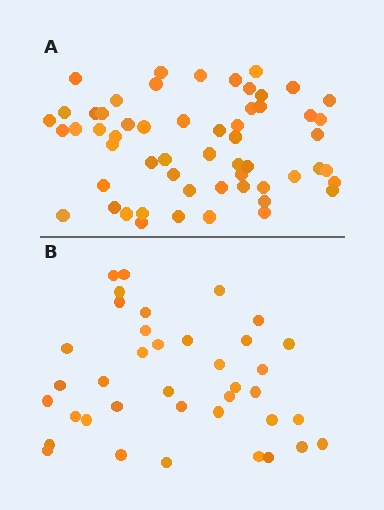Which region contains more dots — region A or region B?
Region A (the top region) has more dots.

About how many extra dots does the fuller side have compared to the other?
Region A has approximately 20 more dots than region B.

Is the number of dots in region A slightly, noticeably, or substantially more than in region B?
Region A has substantially more. The ratio is roughly 1.5 to 1.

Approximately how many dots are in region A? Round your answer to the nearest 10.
About 60 dots. (The exact count is 57, which rounds to 60.)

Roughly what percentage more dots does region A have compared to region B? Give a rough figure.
About 50% more.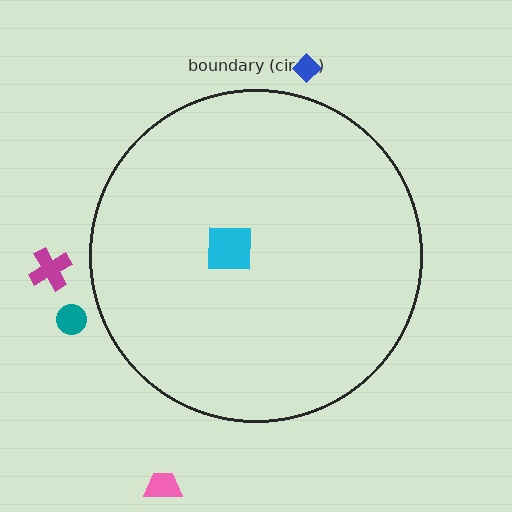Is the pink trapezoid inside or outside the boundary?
Outside.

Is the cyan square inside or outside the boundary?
Inside.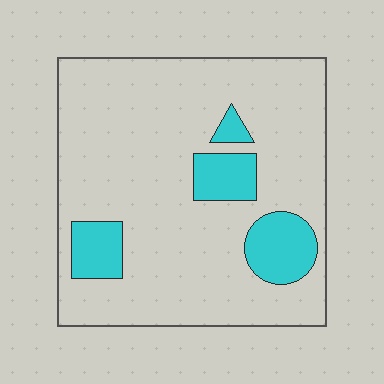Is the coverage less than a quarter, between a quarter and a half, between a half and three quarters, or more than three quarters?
Less than a quarter.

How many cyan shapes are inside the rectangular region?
4.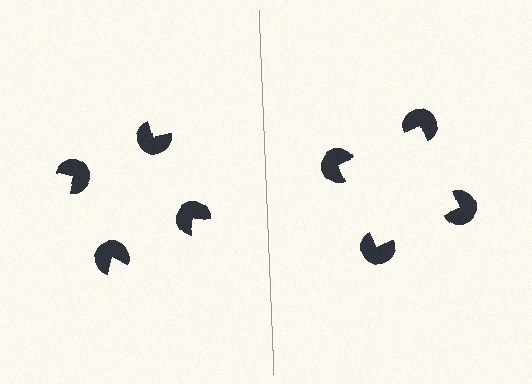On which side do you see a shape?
An illusory square appears on the right side. On the left side the wedge cuts are rotated, so no coherent shape forms.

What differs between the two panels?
The pac-man discs are positioned identically on both sides; only the wedge orientations differ. On the right they align to a square; on the left they are misaligned.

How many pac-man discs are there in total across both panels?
8 — 4 on each side.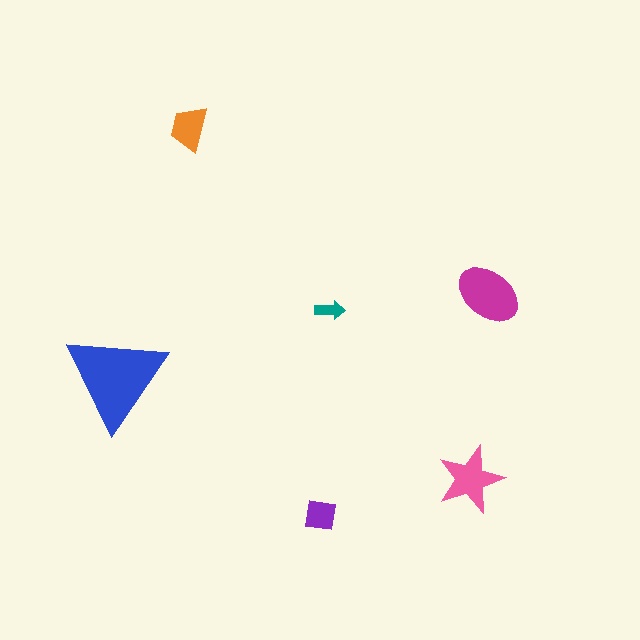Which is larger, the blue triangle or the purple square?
The blue triangle.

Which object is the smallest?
The teal arrow.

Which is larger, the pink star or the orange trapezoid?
The pink star.